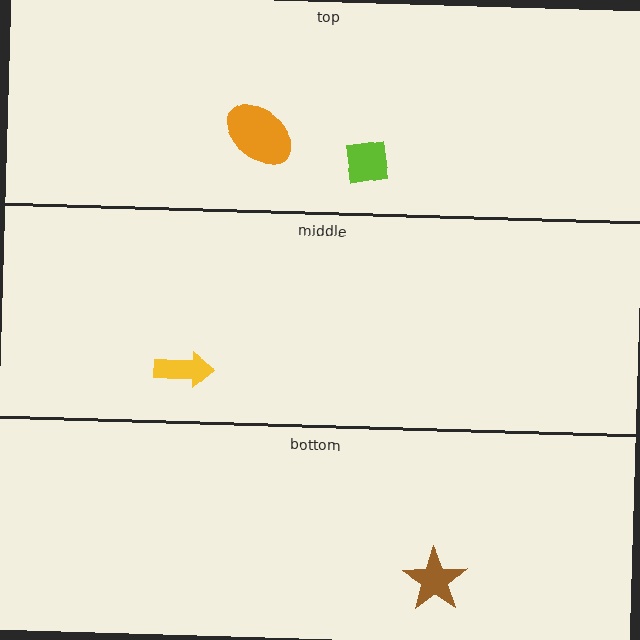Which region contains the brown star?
The bottom region.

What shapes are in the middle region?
The yellow arrow.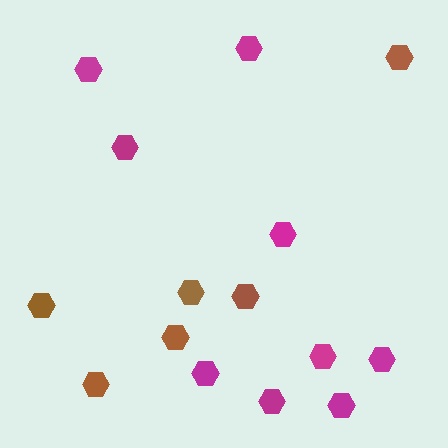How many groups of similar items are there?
There are 2 groups: one group of magenta hexagons (9) and one group of brown hexagons (6).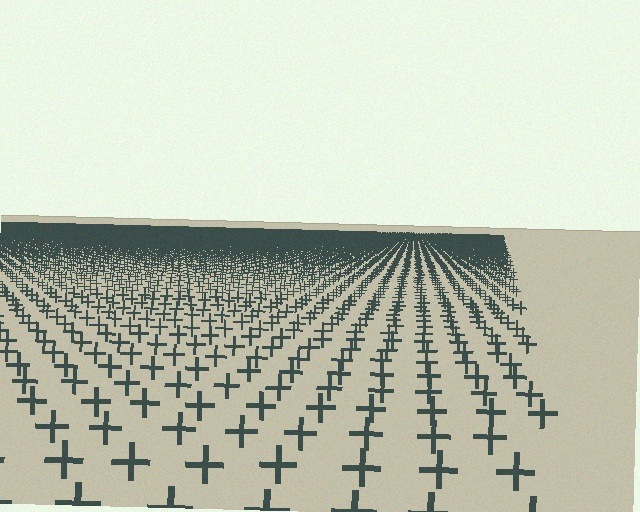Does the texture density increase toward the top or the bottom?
Density increases toward the top.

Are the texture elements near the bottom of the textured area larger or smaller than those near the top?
Larger. Near the bottom, elements are closer to the viewer and appear at a bigger on-screen size.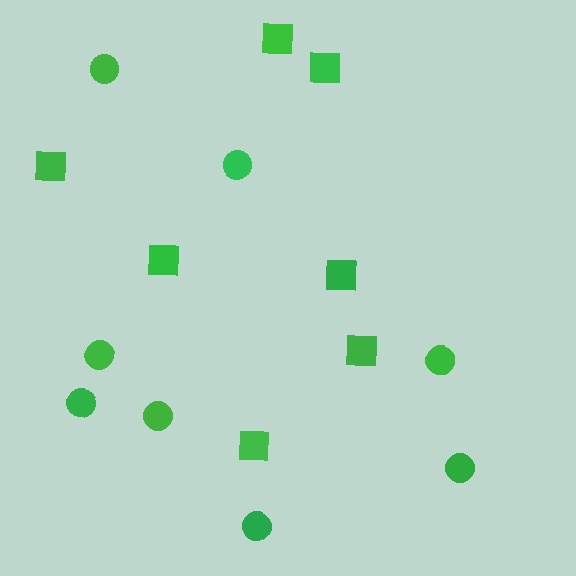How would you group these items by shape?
There are 2 groups: one group of circles (8) and one group of squares (7).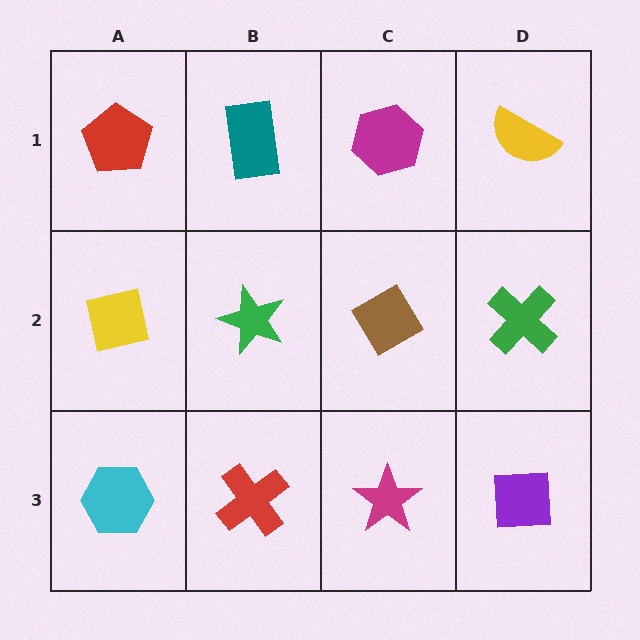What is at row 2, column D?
A green cross.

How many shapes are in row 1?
4 shapes.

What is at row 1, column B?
A teal rectangle.